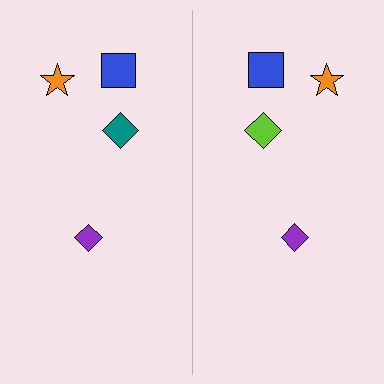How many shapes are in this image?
There are 8 shapes in this image.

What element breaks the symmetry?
The lime diamond on the right side breaks the symmetry — its mirror counterpart is teal.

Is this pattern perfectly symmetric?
No, the pattern is not perfectly symmetric. The lime diamond on the right side breaks the symmetry — its mirror counterpart is teal.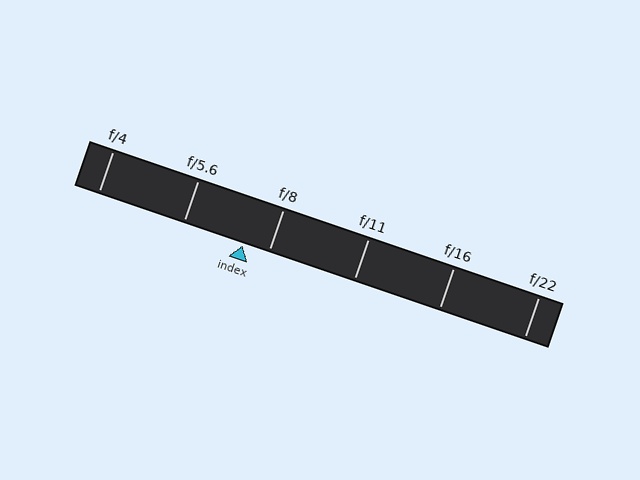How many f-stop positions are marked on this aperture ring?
There are 6 f-stop positions marked.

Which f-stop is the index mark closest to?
The index mark is closest to f/8.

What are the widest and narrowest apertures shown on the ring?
The widest aperture shown is f/4 and the narrowest is f/22.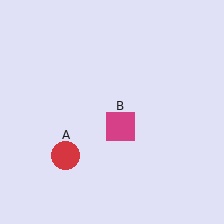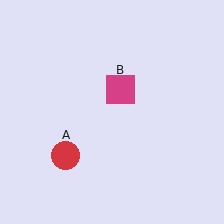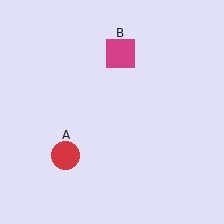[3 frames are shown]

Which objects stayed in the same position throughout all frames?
Red circle (object A) remained stationary.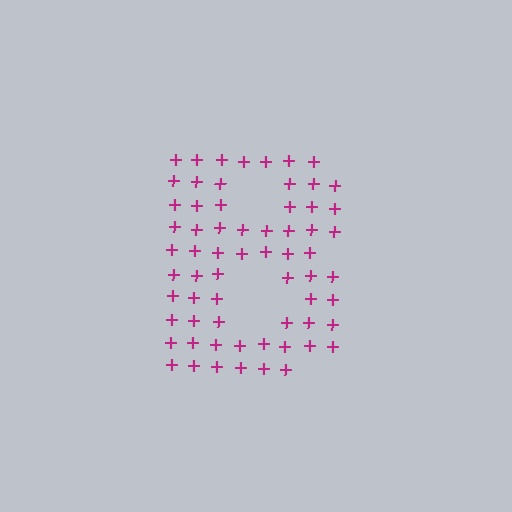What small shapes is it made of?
It is made of small plus signs.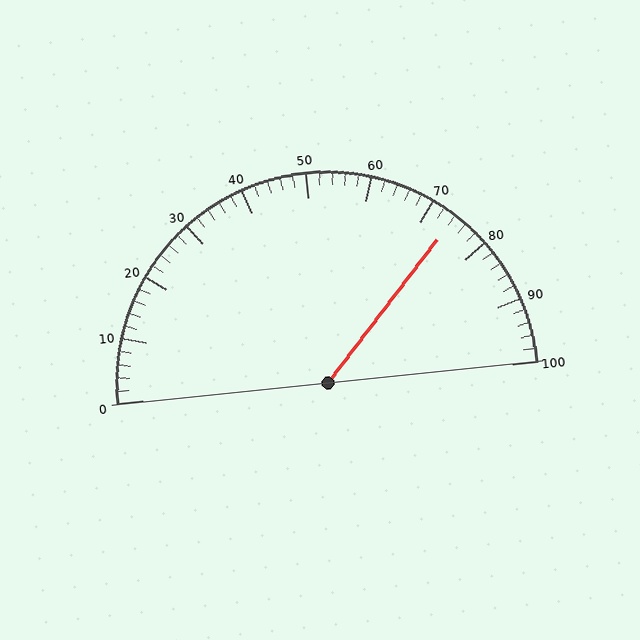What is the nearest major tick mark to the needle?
The nearest major tick mark is 70.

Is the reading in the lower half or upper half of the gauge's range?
The reading is in the upper half of the range (0 to 100).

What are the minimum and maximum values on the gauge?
The gauge ranges from 0 to 100.